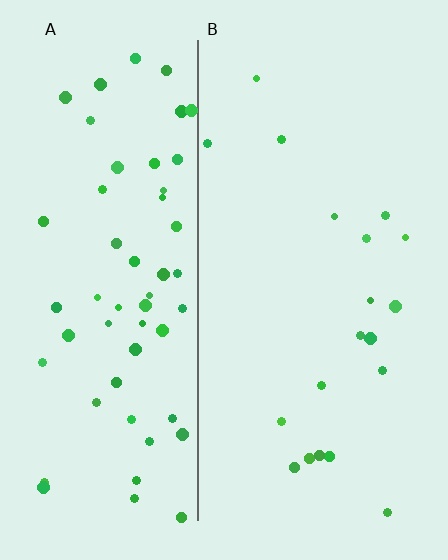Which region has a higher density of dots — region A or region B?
A (the left).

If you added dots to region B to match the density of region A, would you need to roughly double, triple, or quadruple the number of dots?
Approximately triple.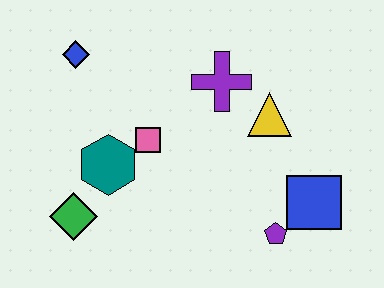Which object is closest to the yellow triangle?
The purple cross is closest to the yellow triangle.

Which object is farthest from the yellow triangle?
The green diamond is farthest from the yellow triangle.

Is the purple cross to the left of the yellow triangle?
Yes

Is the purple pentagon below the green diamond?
Yes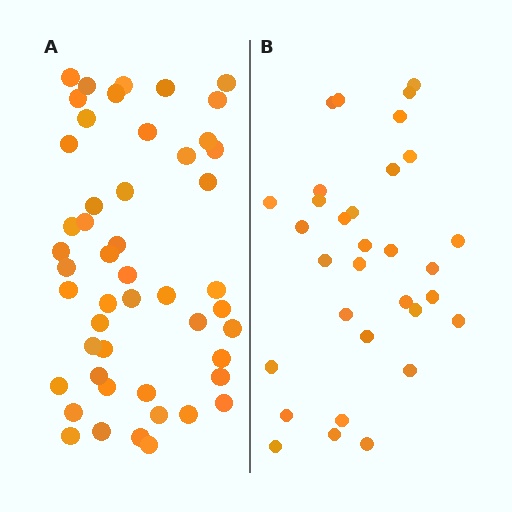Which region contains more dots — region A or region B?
Region A (the left region) has more dots.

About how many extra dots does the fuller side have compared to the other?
Region A has approximately 15 more dots than region B.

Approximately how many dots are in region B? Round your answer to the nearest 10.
About 30 dots. (The exact count is 32, which rounds to 30.)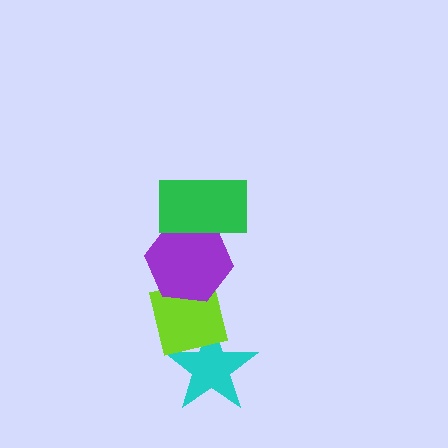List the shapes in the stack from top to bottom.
From top to bottom: the green rectangle, the purple hexagon, the lime square, the cyan star.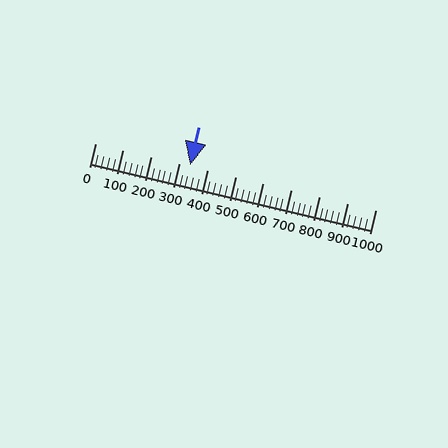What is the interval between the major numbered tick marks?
The major tick marks are spaced 100 units apart.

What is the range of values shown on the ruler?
The ruler shows values from 0 to 1000.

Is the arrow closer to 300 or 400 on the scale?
The arrow is closer to 300.